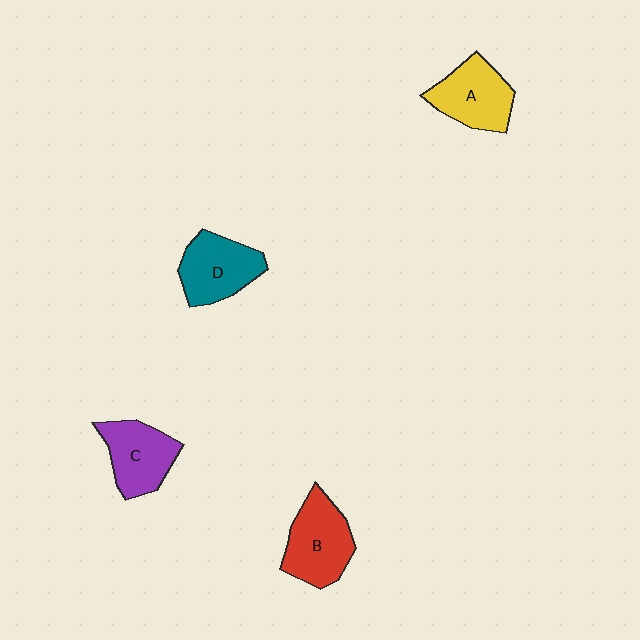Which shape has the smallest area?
Shape C (purple).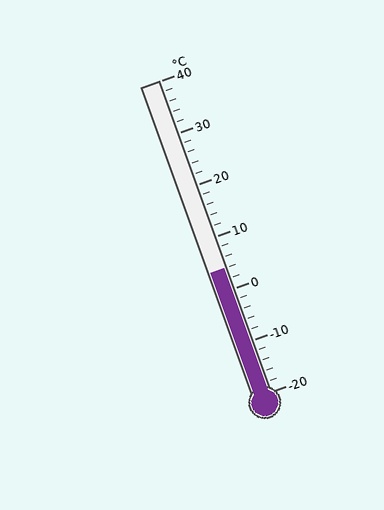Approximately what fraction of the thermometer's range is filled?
The thermometer is filled to approximately 40% of its range.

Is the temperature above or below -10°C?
The temperature is above -10°C.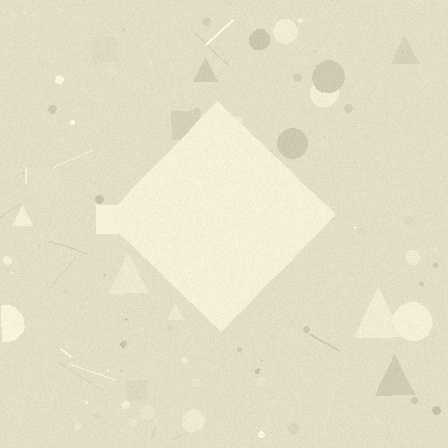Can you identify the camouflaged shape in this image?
The camouflaged shape is a diamond.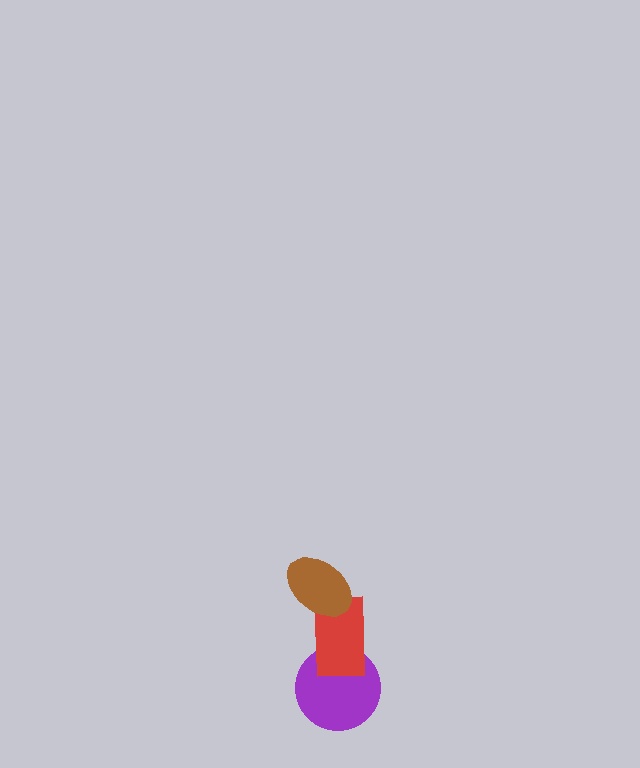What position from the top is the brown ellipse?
The brown ellipse is 1st from the top.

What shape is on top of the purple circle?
The red rectangle is on top of the purple circle.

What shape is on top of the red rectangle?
The brown ellipse is on top of the red rectangle.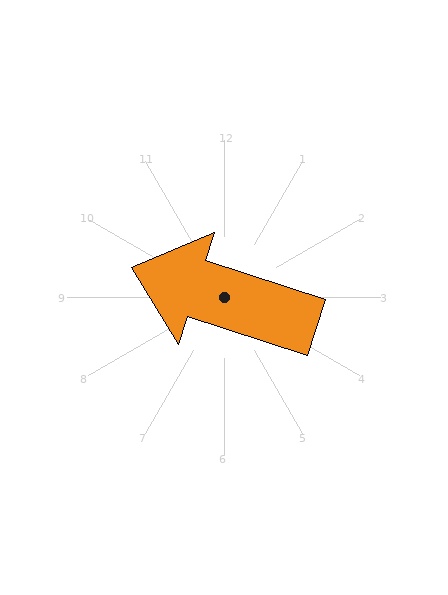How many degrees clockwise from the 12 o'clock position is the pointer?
Approximately 288 degrees.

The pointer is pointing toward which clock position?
Roughly 10 o'clock.